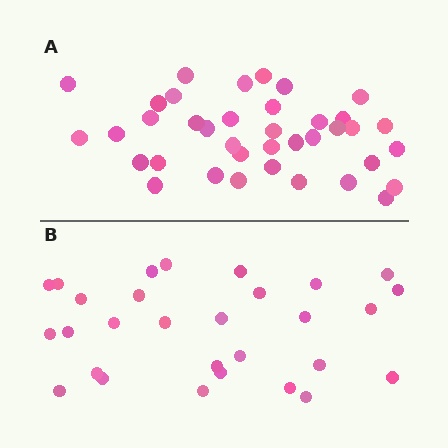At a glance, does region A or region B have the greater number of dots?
Region A (the top region) has more dots.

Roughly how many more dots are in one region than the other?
Region A has roughly 8 or so more dots than region B.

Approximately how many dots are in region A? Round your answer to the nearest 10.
About 40 dots. (The exact count is 38, which rounds to 40.)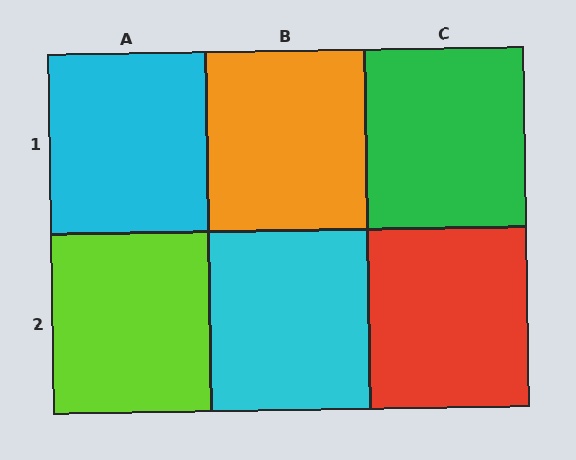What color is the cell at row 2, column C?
Red.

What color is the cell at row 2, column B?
Cyan.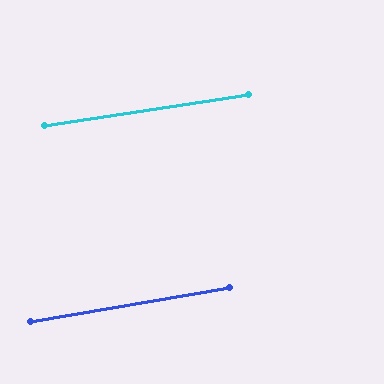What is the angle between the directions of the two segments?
Approximately 1 degree.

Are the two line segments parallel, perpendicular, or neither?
Parallel — their directions differ by only 1.2°.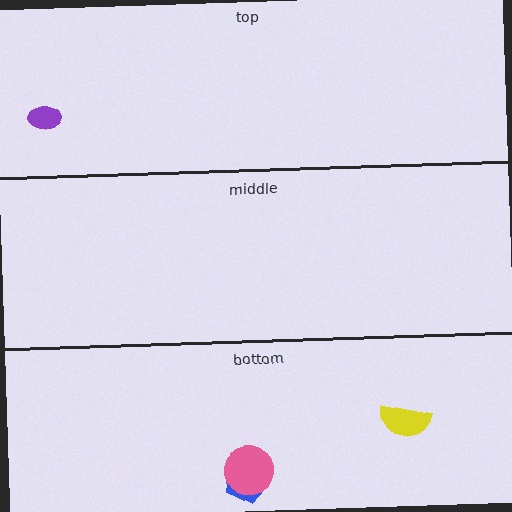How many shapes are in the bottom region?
3.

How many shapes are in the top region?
1.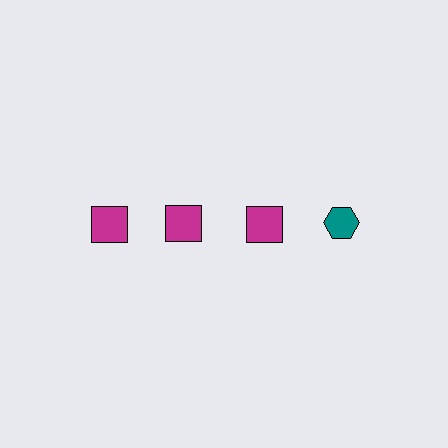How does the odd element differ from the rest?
It differs in both color (teal instead of magenta) and shape (hexagon instead of square).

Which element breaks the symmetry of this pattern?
The teal hexagon in the top row, second from right column breaks the symmetry. All other shapes are magenta squares.